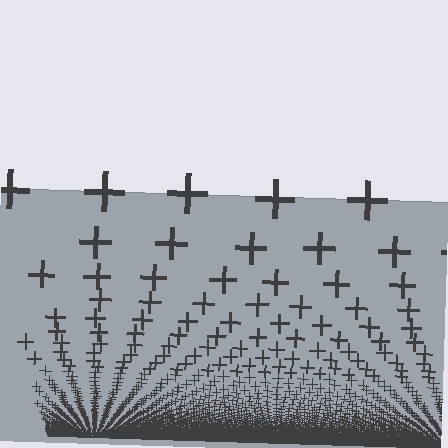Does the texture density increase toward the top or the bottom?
Density increases toward the bottom.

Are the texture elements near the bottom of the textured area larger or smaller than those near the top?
Smaller. The gradient is inverted — elements near the bottom are smaller and denser.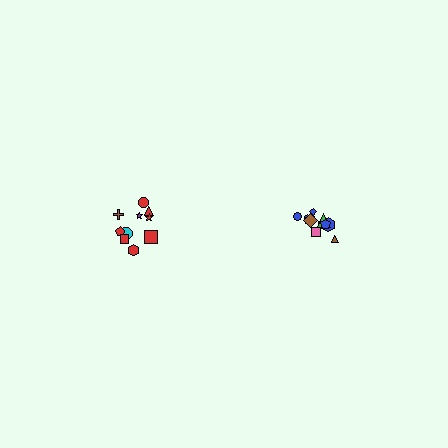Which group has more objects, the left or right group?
The right group.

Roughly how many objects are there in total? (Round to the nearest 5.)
Roughly 20 objects in total.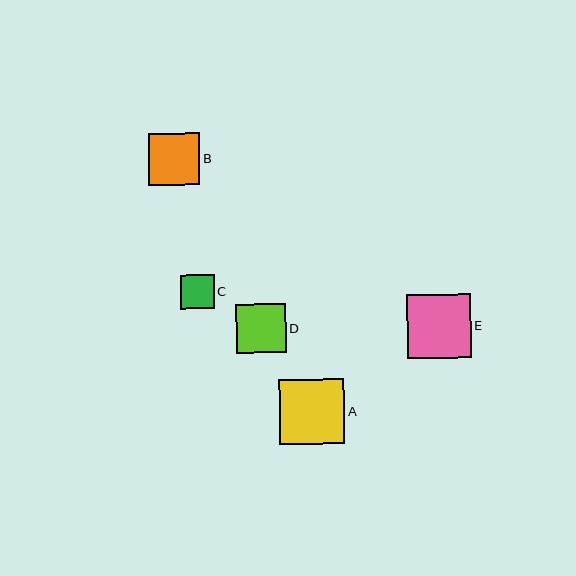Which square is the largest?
Square A is the largest with a size of approximately 65 pixels.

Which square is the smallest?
Square C is the smallest with a size of approximately 34 pixels.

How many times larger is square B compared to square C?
Square B is approximately 1.5 times the size of square C.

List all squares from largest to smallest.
From largest to smallest: A, E, B, D, C.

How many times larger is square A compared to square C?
Square A is approximately 1.9 times the size of square C.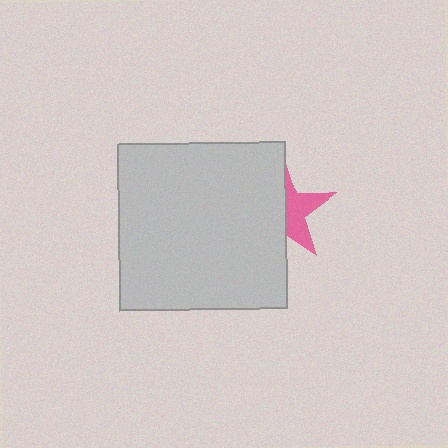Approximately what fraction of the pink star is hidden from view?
Roughly 58% of the pink star is hidden behind the light gray square.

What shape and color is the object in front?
The object in front is a light gray square.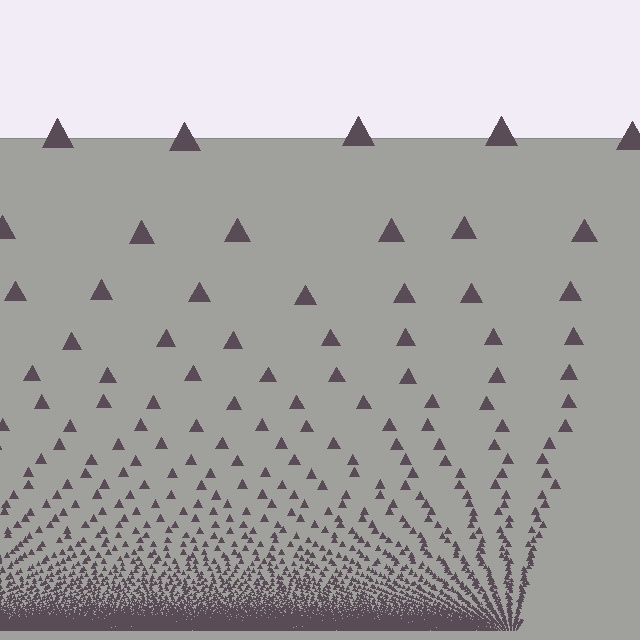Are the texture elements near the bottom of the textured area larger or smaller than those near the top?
Smaller. The gradient is inverted — elements near the bottom are smaller and denser.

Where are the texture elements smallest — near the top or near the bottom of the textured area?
Near the bottom.